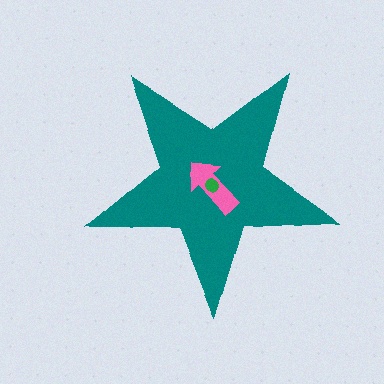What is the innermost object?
The green circle.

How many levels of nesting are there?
3.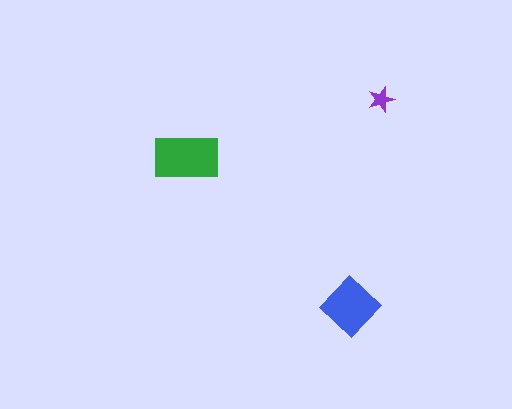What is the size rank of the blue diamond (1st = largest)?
2nd.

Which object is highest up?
The purple star is topmost.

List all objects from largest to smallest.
The green rectangle, the blue diamond, the purple star.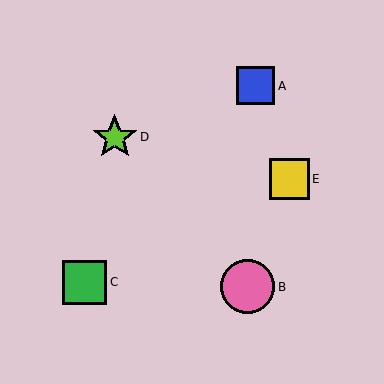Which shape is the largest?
The pink circle (labeled B) is the largest.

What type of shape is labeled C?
Shape C is a green square.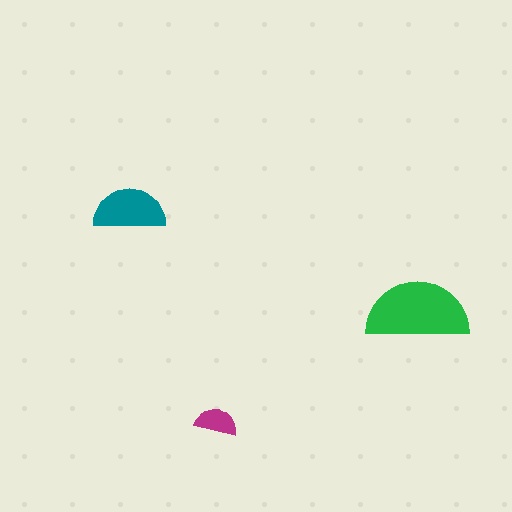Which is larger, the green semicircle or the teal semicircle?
The green one.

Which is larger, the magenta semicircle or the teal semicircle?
The teal one.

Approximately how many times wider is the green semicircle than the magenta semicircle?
About 2.5 times wider.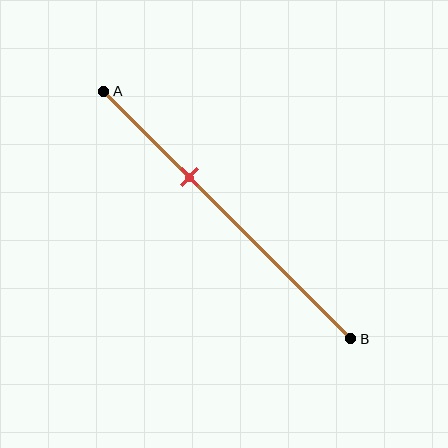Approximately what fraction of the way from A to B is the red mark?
The red mark is approximately 35% of the way from A to B.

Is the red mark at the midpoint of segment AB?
No, the mark is at about 35% from A, not at the 50% midpoint.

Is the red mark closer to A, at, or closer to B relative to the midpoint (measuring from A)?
The red mark is closer to point A than the midpoint of segment AB.